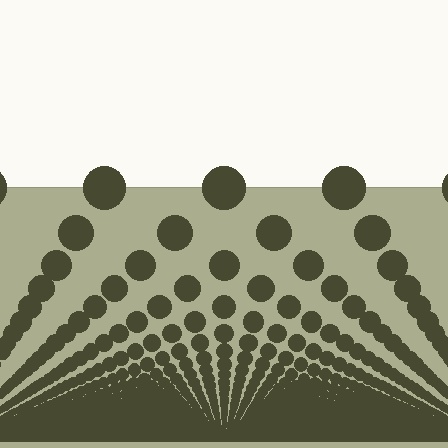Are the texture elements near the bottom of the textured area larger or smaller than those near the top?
Smaller. The gradient is inverted — elements near the bottom are smaller and denser.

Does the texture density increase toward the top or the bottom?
Density increases toward the bottom.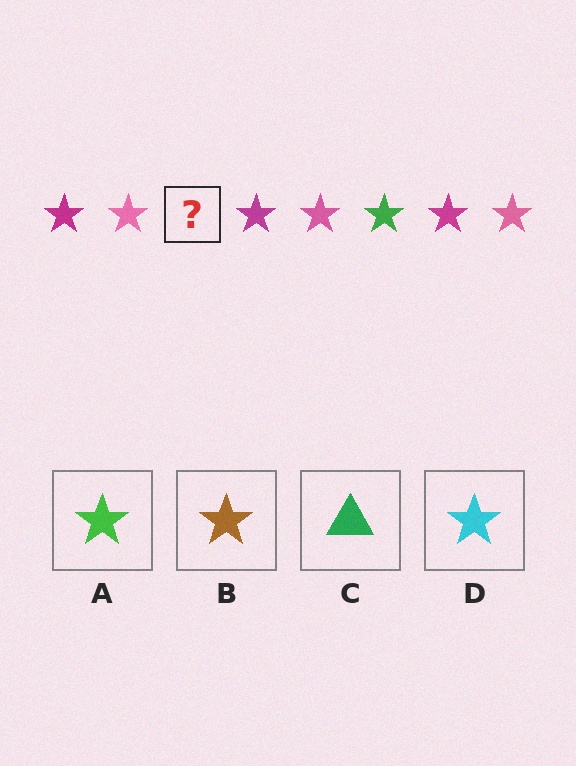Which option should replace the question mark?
Option A.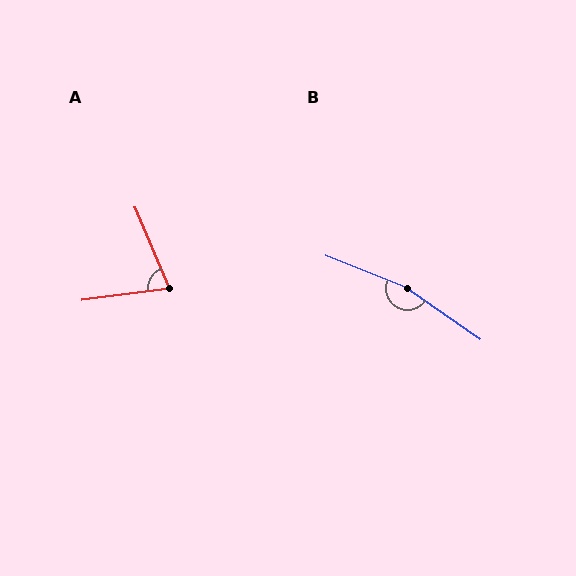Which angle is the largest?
B, at approximately 167 degrees.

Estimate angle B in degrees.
Approximately 167 degrees.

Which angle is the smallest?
A, at approximately 74 degrees.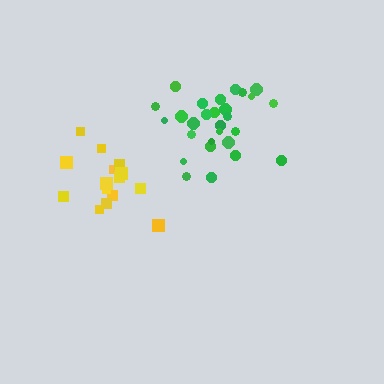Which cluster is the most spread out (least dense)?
Green.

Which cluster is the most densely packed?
Yellow.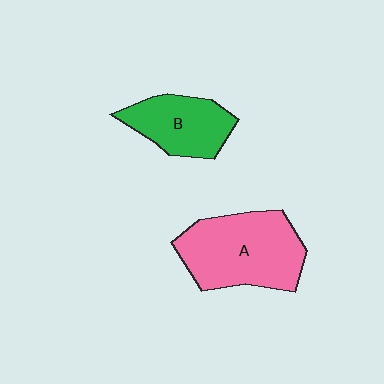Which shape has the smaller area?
Shape B (green).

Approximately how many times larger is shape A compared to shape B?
Approximately 1.6 times.